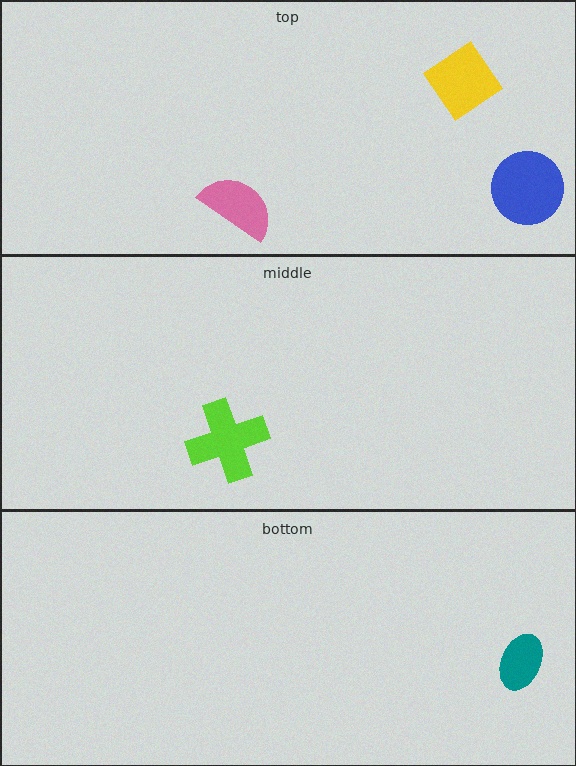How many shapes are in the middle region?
1.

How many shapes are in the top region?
3.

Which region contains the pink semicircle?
The top region.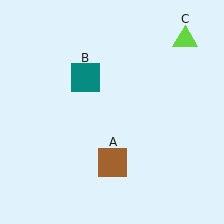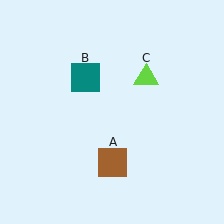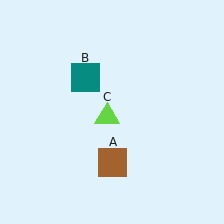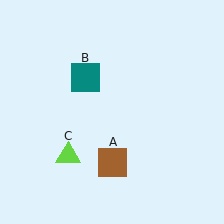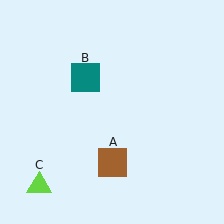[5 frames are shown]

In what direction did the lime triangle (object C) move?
The lime triangle (object C) moved down and to the left.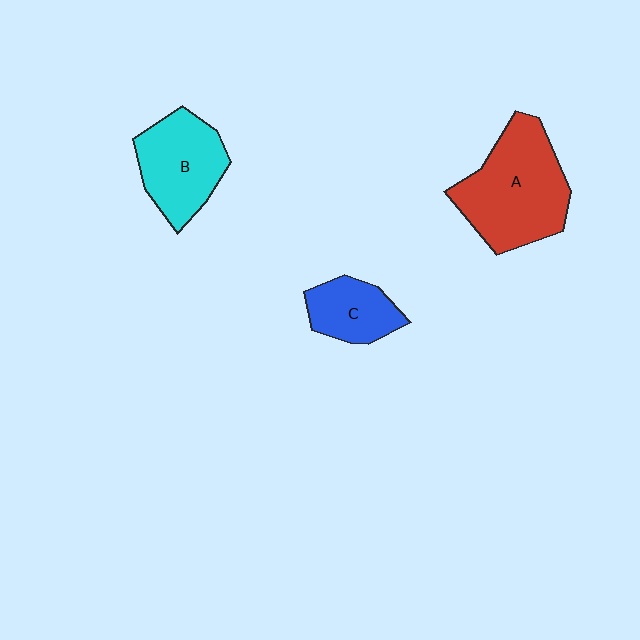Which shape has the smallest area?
Shape C (blue).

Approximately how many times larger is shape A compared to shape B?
Approximately 1.4 times.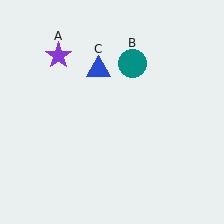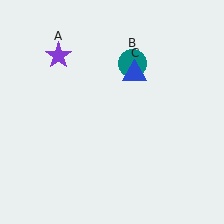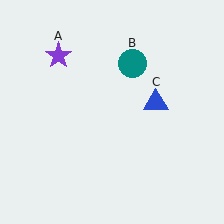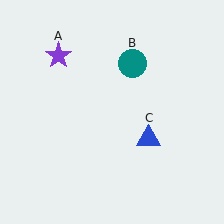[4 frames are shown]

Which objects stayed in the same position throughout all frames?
Purple star (object A) and teal circle (object B) remained stationary.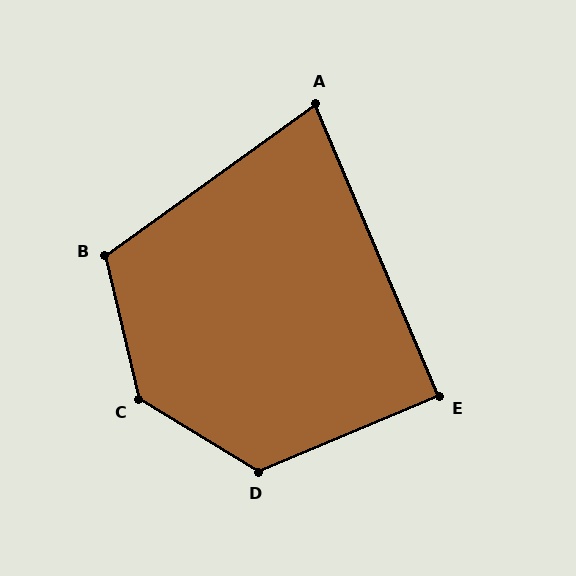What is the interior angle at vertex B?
Approximately 112 degrees (obtuse).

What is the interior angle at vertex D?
Approximately 126 degrees (obtuse).